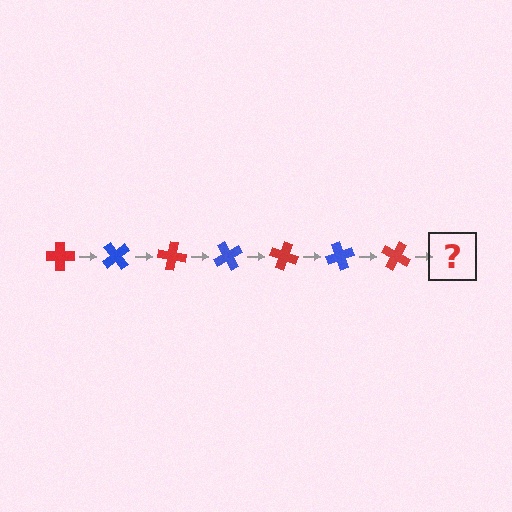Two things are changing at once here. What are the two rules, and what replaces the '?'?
The two rules are that it rotates 50 degrees each step and the color cycles through red and blue. The '?' should be a blue cross, rotated 350 degrees from the start.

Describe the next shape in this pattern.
It should be a blue cross, rotated 350 degrees from the start.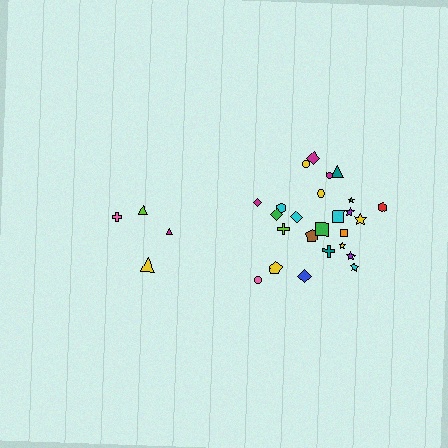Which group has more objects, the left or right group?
The right group.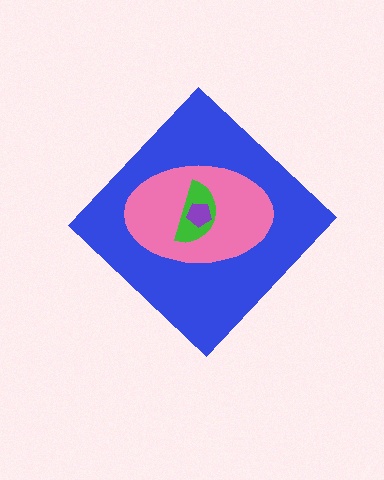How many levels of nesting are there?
4.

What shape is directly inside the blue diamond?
The pink ellipse.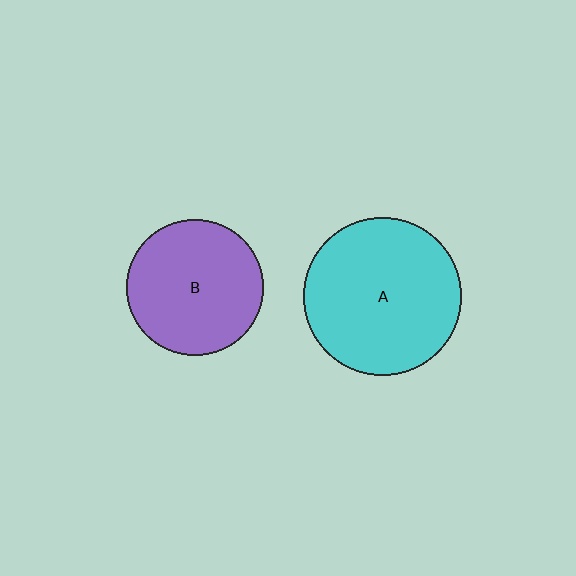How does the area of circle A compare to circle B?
Approximately 1.3 times.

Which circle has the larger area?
Circle A (cyan).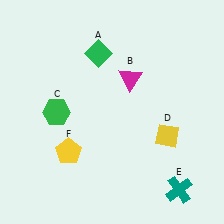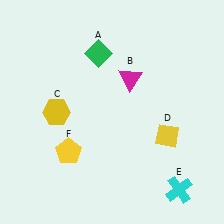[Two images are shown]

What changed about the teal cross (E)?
In Image 1, E is teal. In Image 2, it changed to cyan.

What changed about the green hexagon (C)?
In Image 1, C is green. In Image 2, it changed to yellow.